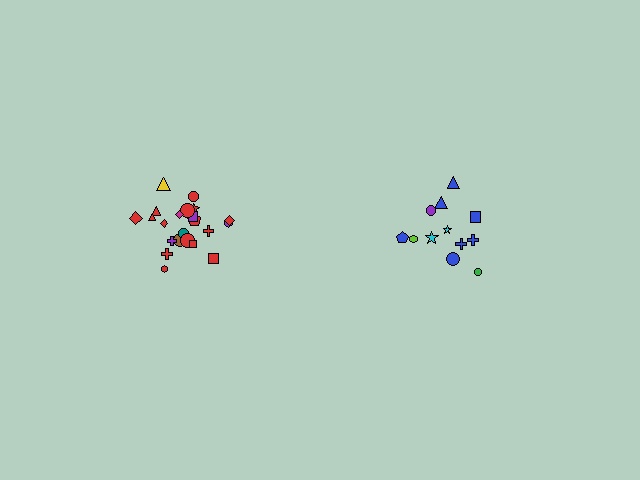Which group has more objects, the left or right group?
The left group.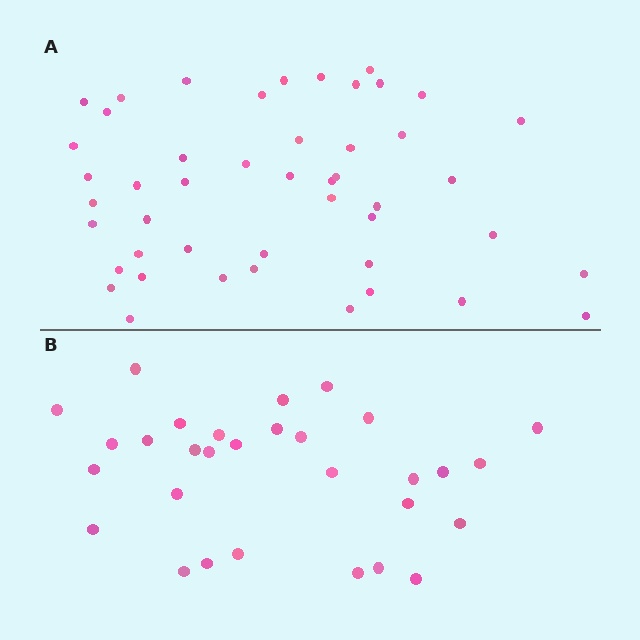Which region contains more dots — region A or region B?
Region A (the top region) has more dots.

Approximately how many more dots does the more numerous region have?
Region A has approximately 15 more dots than region B.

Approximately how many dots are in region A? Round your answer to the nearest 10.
About 50 dots. (The exact count is 47, which rounds to 50.)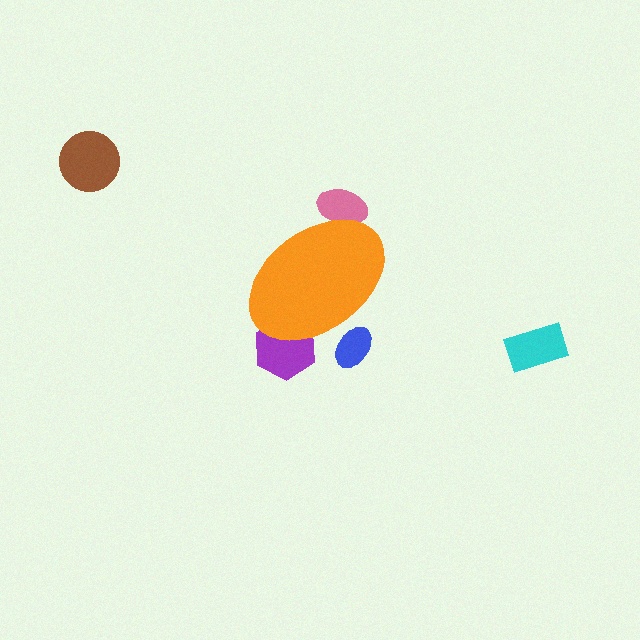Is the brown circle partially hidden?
No, the brown circle is fully visible.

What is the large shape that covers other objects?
An orange ellipse.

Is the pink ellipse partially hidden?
Yes, the pink ellipse is partially hidden behind the orange ellipse.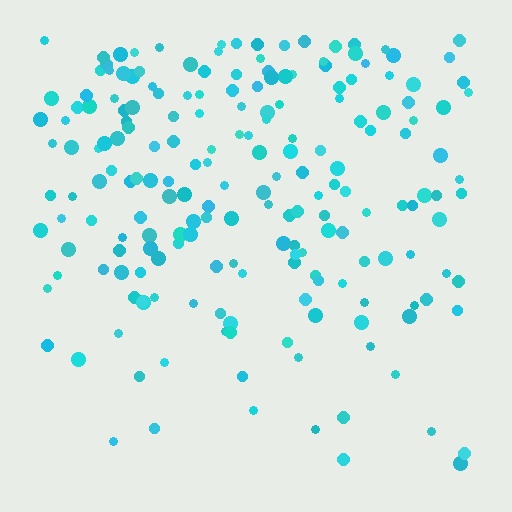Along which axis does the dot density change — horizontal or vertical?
Vertical.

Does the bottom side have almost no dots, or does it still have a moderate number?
Still a moderate number, just noticeably fewer than the top.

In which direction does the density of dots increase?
From bottom to top, with the top side densest.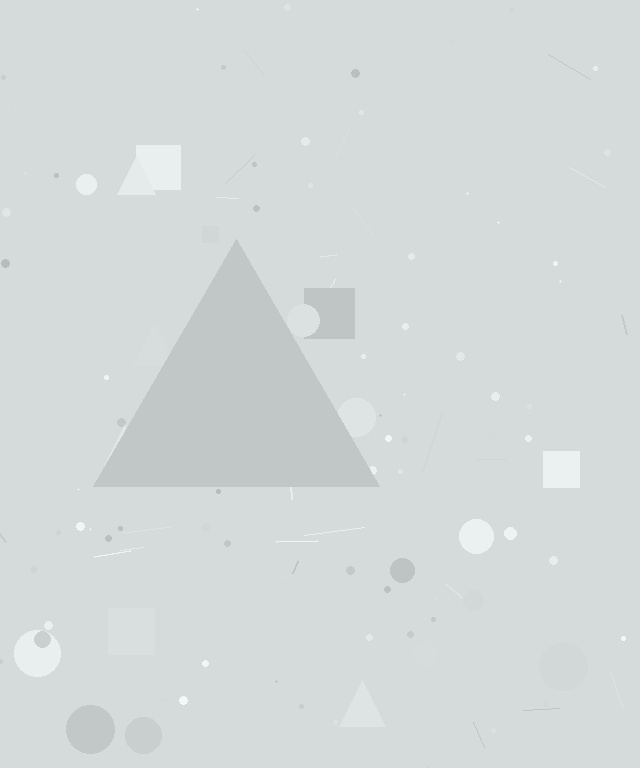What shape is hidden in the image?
A triangle is hidden in the image.